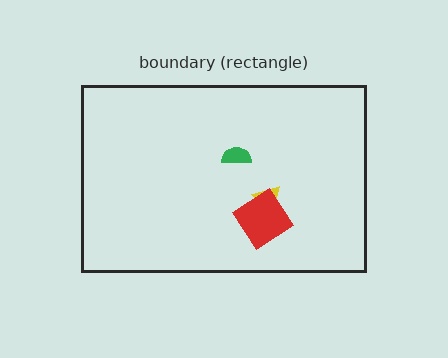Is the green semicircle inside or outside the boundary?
Inside.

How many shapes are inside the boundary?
3 inside, 0 outside.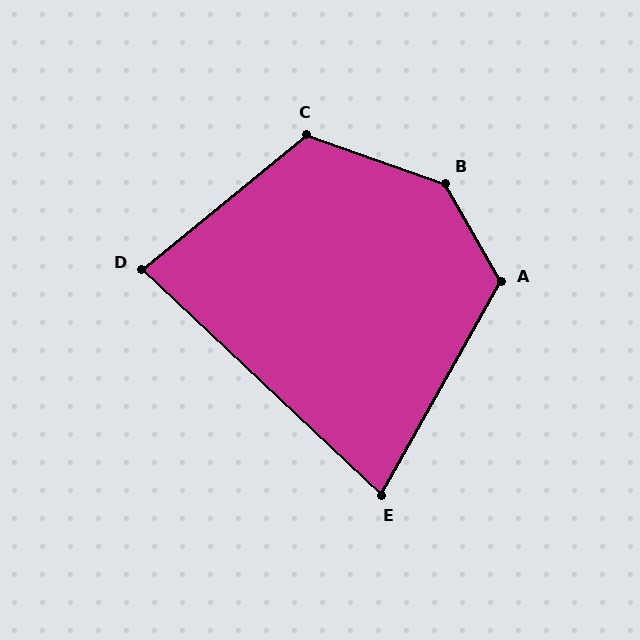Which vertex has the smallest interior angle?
E, at approximately 76 degrees.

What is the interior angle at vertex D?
Approximately 82 degrees (acute).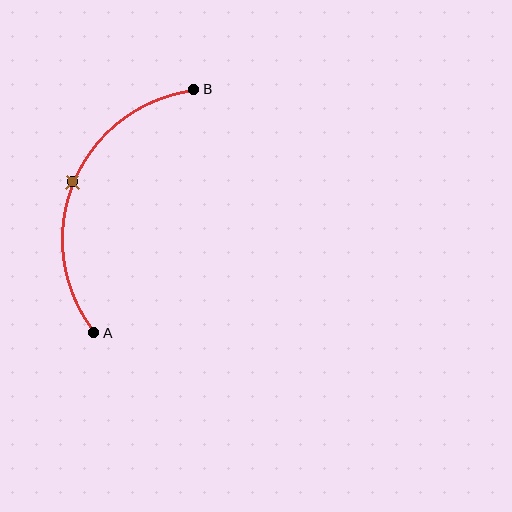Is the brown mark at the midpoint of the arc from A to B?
Yes. The brown mark lies on the arc at equal arc-length from both A and B — it is the arc midpoint.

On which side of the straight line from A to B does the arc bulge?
The arc bulges to the left of the straight line connecting A and B.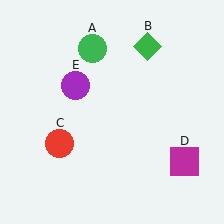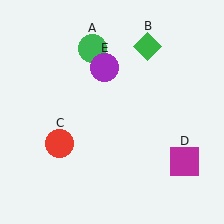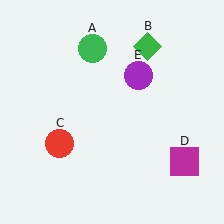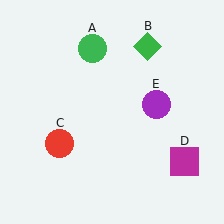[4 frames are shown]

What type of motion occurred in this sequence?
The purple circle (object E) rotated clockwise around the center of the scene.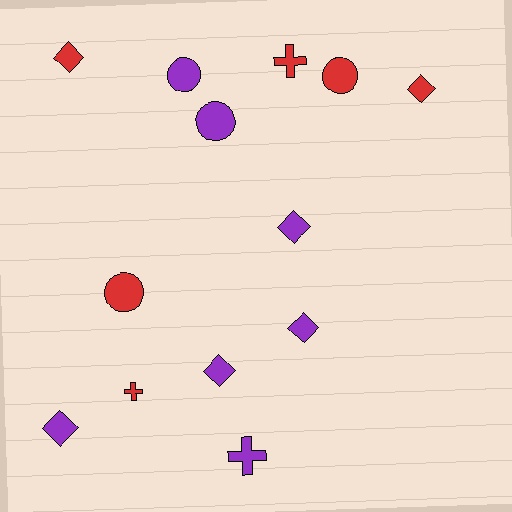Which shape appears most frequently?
Diamond, with 6 objects.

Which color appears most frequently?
Purple, with 7 objects.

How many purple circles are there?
There are 2 purple circles.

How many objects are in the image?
There are 13 objects.